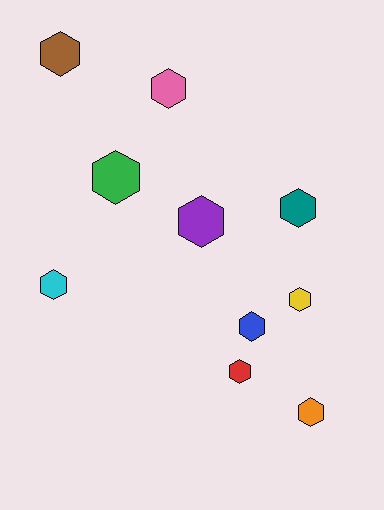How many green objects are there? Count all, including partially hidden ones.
There is 1 green object.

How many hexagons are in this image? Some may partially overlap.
There are 10 hexagons.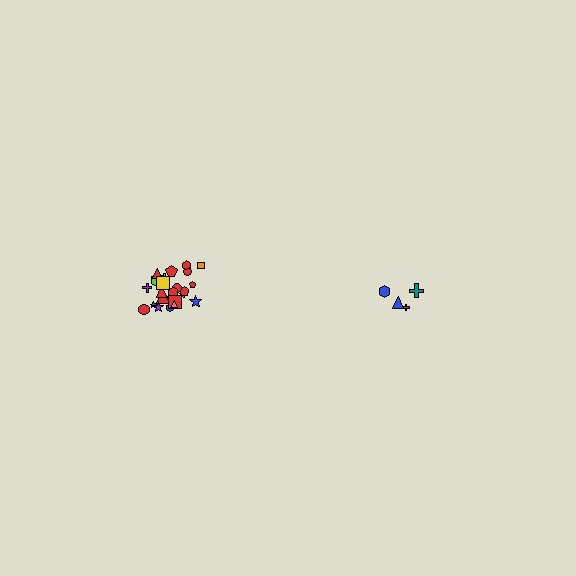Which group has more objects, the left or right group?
The left group.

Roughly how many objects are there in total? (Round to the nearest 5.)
Roughly 30 objects in total.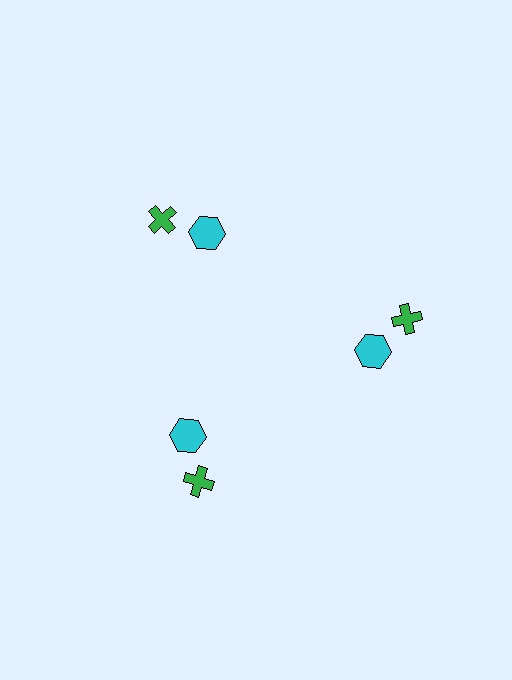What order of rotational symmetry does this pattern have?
This pattern has 3-fold rotational symmetry.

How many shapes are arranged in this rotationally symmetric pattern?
There are 6 shapes, arranged in 3 groups of 2.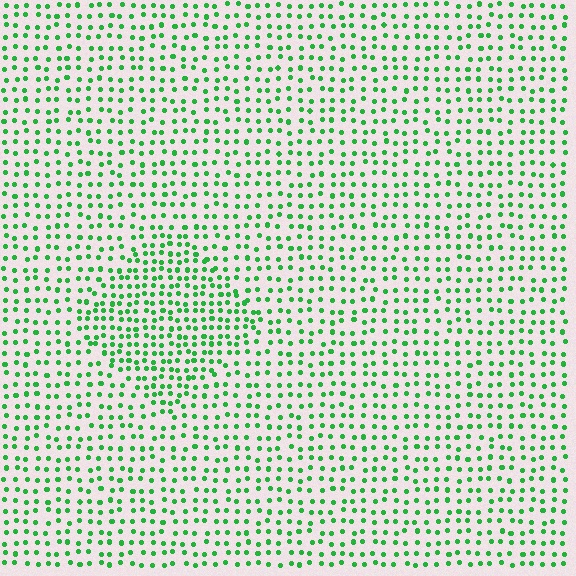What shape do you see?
I see a diamond.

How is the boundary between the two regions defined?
The boundary is defined by a change in element density (approximately 1.6x ratio). All elements are the same color, size, and shape.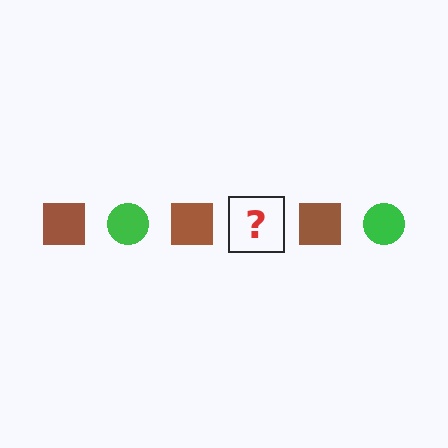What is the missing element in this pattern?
The missing element is a green circle.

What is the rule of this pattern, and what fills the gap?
The rule is that the pattern alternates between brown square and green circle. The gap should be filled with a green circle.